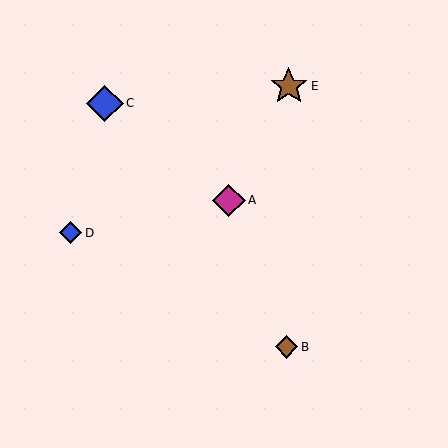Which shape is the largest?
The brown star (labeled E) is the largest.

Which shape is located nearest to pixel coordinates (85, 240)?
The blue diamond (labeled D) at (71, 233) is nearest to that location.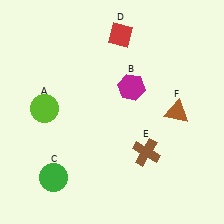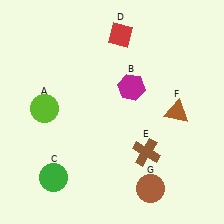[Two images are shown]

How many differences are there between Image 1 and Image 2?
There is 1 difference between the two images.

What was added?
A brown circle (G) was added in Image 2.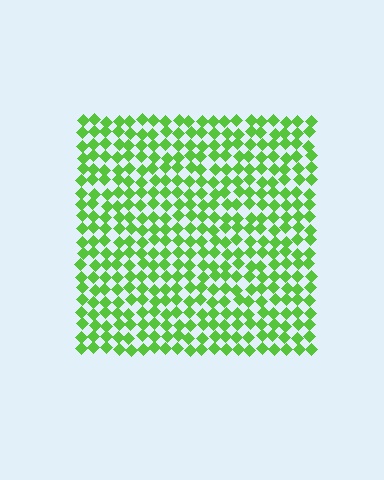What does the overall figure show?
The overall figure shows a square.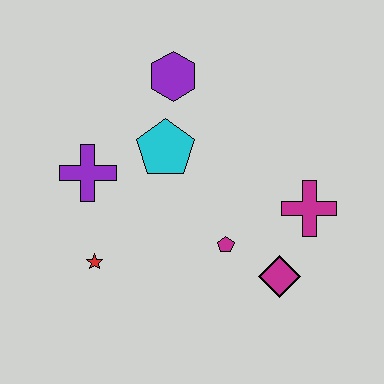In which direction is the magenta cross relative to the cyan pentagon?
The magenta cross is to the right of the cyan pentagon.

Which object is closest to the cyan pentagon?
The purple hexagon is closest to the cyan pentagon.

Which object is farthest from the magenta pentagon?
The purple hexagon is farthest from the magenta pentagon.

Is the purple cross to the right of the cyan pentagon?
No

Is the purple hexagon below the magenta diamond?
No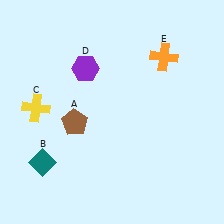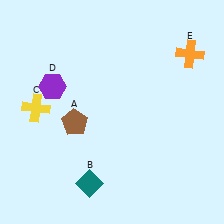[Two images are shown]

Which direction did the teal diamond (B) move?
The teal diamond (B) moved right.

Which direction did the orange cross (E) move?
The orange cross (E) moved right.